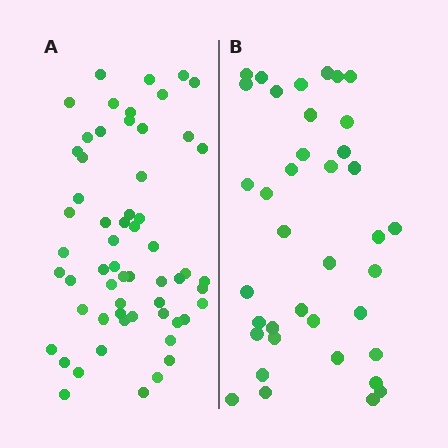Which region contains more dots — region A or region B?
Region A (the left region) has more dots.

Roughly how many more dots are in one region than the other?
Region A has approximately 20 more dots than region B.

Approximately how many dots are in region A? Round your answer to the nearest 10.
About 60 dots. (The exact count is 59, which rounds to 60.)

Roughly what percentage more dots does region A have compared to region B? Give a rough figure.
About 55% more.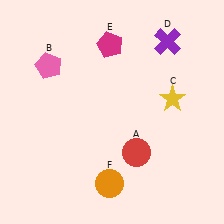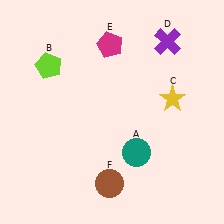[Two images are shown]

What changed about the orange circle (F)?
In Image 1, F is orange. In Image 2, it changed to brown.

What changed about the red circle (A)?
In Image 1, A is red. In Image 2, it changed to teal.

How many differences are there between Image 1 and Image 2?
There are 3 differences between the two images.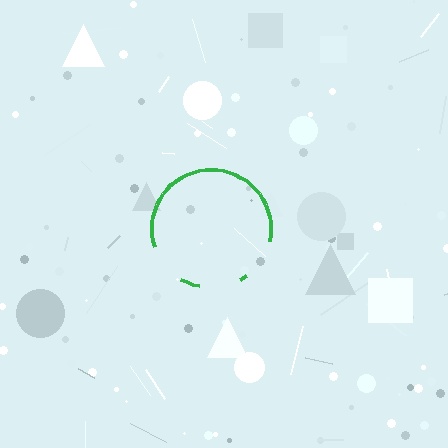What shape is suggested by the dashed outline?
The dashed outline suggests a circle.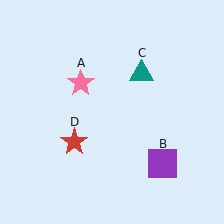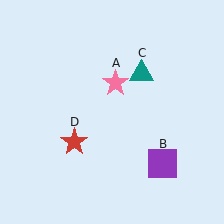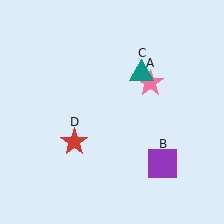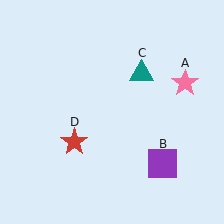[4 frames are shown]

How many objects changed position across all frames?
1 object changed position: pink star (object A).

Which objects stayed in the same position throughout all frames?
Purple square (object B) and teal triangle (object C) and red star (object D) remained stationary.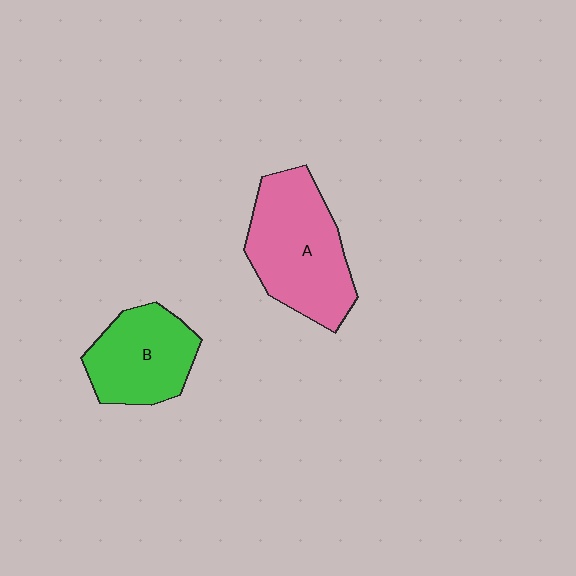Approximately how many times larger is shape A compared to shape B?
Approximately 1.4 times.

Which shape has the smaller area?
Shape B (green).